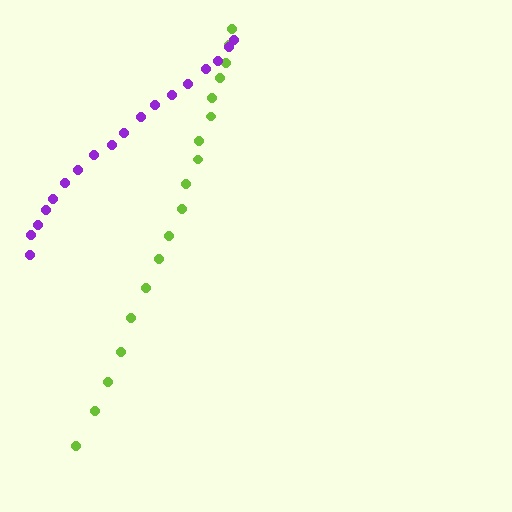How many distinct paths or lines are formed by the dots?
There are 2 distinct paths.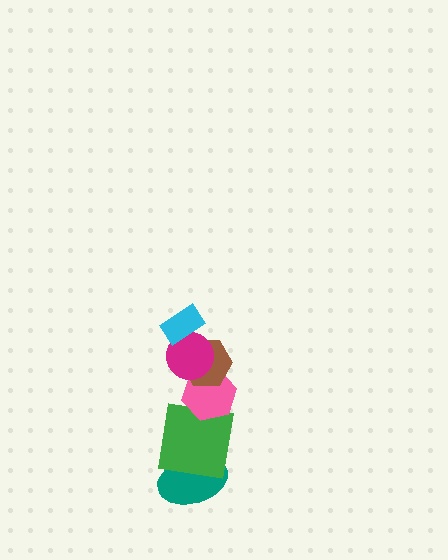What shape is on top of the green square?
The pink hexagon is on top of the green square.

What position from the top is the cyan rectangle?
The cyan rectangle is 1st from the top.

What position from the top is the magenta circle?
The magenta circle is 2nd from the top.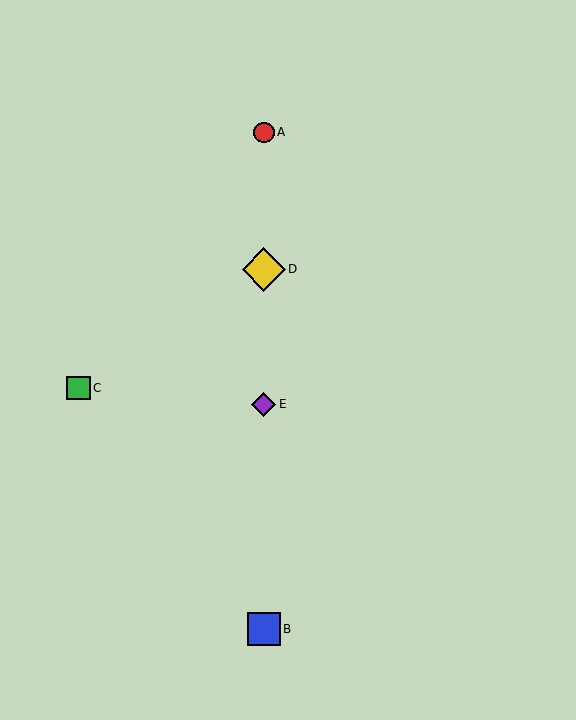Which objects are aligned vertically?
Objects A, B, D, E are aligned vertically.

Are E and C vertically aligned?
No, E is at x≈264 and C is at x≈78.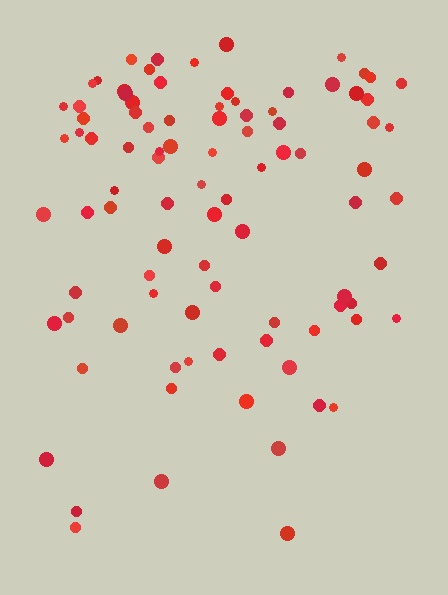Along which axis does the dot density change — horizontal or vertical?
Vertical.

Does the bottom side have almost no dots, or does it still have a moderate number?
Still a moderate number, just noticeably fewer than the top.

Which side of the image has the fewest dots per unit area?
The bottom.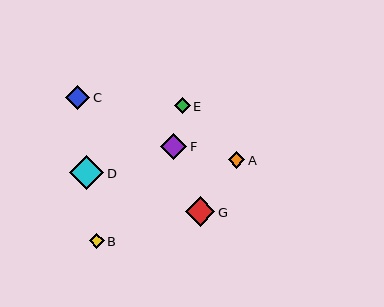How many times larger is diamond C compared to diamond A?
Diamond C is approximately 1.5 times the size of diamond A.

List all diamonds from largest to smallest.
From largest to smallest: D, G, F, C, A, E, B.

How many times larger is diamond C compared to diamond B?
Diamond C is approximately 1.6 times the size of diamond B.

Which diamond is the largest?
Diamond D is the largest with a size of approximately 34 pixels.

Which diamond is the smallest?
Diamond B is the smallest with a size of approximately 15 pixels.